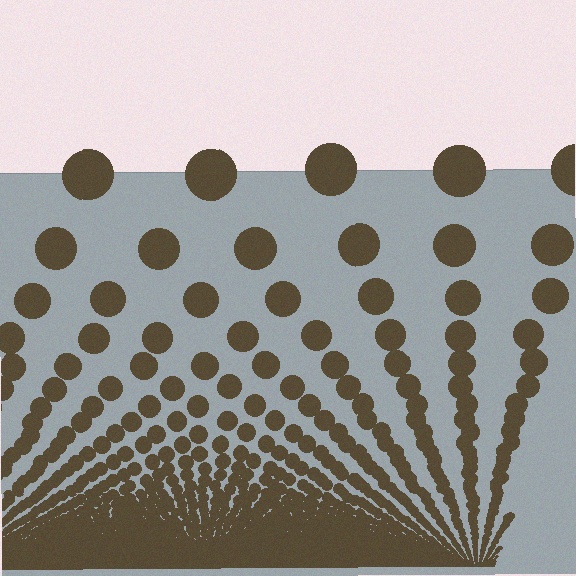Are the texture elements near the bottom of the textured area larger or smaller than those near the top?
Smaller. The gradient is inverted — elements near the bottom are smaller and denser.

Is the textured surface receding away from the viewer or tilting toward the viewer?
The surface appears to tilt toward the viewer. Texture elements get larger and sparser toward the top.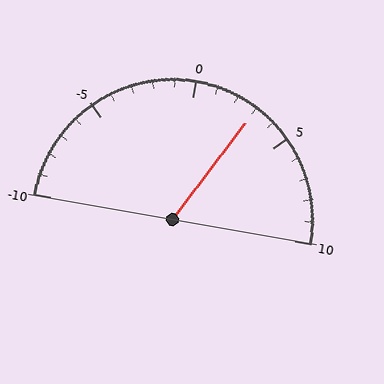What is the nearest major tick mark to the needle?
The nearest major tick mark is 5.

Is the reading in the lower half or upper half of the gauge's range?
The reading is in the upper half of the range (-10 to 10).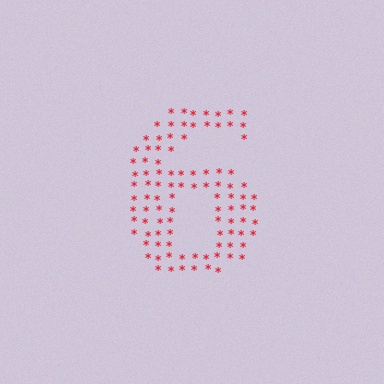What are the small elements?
The small elements are asterisks.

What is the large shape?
The large shape is the digit 6.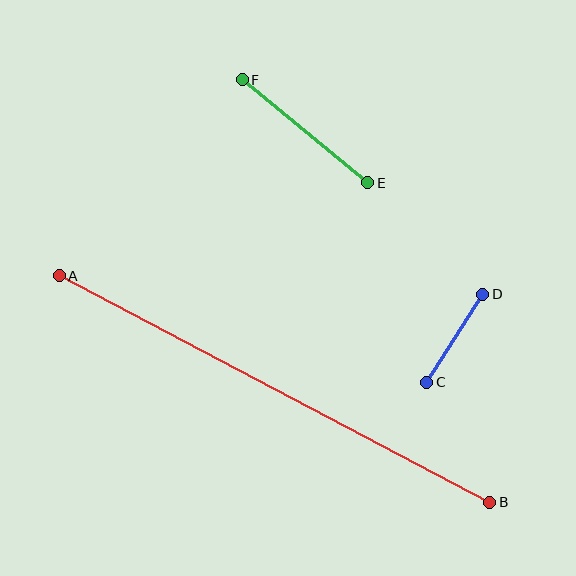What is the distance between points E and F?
The distance is approximately 162 pixels.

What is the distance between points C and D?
The distance is approximately 104 pixels.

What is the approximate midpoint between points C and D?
The midpoint is at approximately (455, 338) pixels.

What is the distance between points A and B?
The distance is approximately 487 pixels.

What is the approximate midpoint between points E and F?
The midpoint is at approximately (305, 131) pixels.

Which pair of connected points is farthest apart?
Points A and B are farthest apart.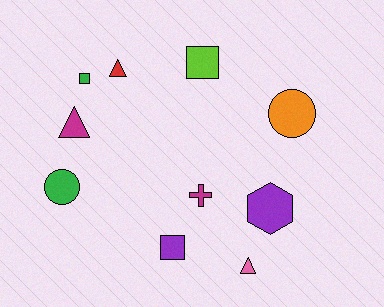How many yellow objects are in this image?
There are no yellow objects.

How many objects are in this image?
There are 10 objects.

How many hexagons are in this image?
There is 1 hexagon.